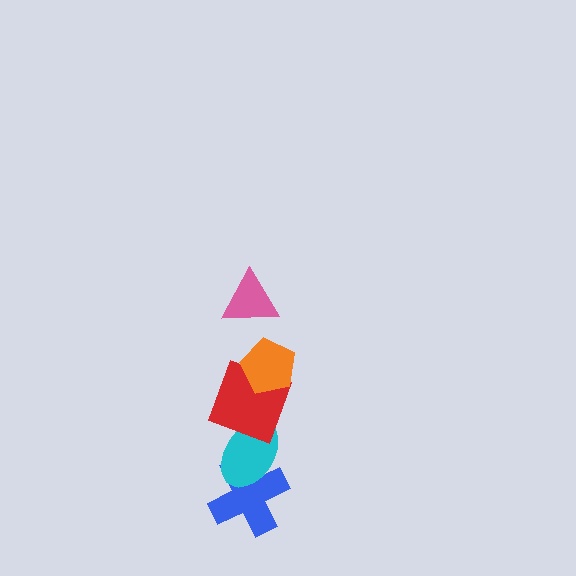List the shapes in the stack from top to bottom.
From top to bottom: the pink triangle, the orange pentagon, the red square, the cyan ellipse, the blue cross.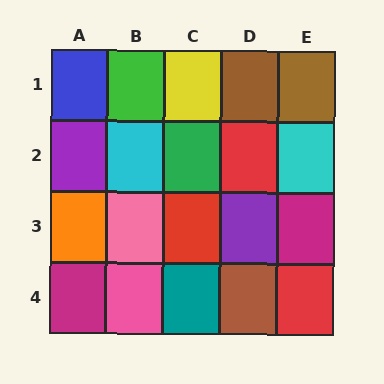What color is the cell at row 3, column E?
Magenta.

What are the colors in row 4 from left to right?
Magenta, pink, teal, brown, red.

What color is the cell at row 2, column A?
Purple.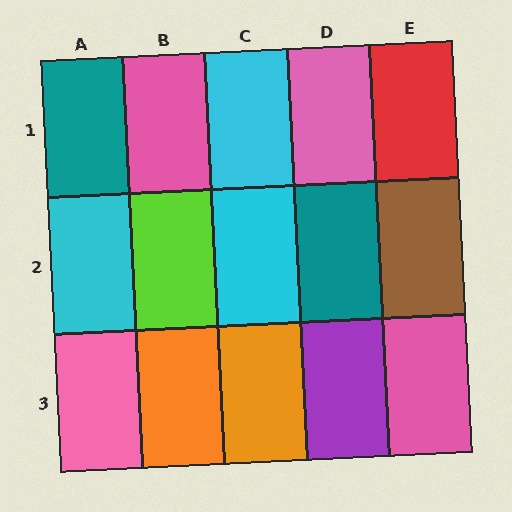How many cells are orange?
2 cells are orange.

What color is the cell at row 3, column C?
Orange.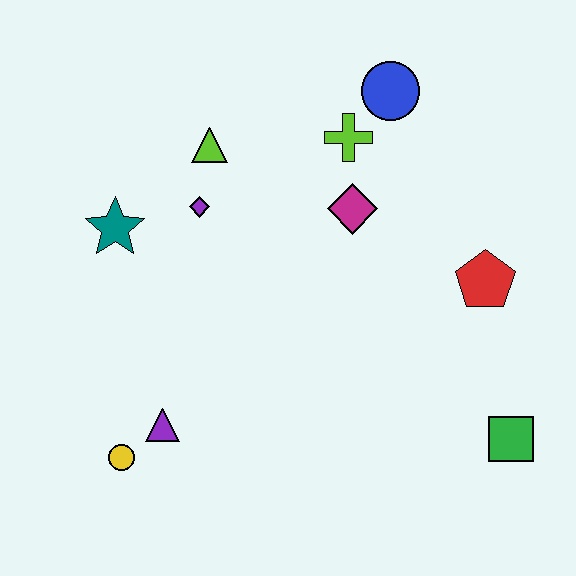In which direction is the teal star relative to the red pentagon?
The teal star is to the left of the red pentagon.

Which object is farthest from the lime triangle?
The green square is farthest from the lime triangle.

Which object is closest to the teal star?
The purple diamond is closest to the teal star.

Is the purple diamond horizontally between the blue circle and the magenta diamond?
No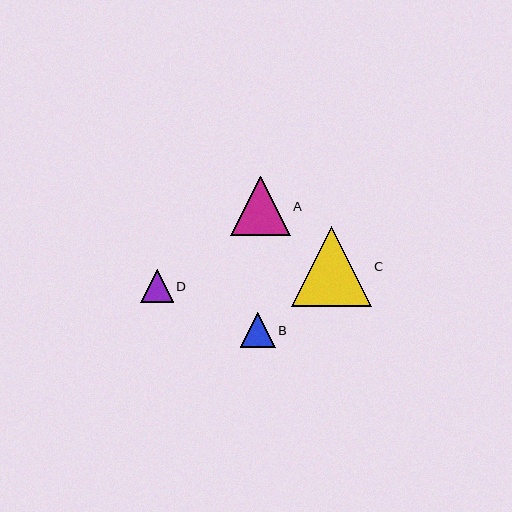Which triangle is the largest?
Triangle C is the largest with a size of approximately 80 pixels.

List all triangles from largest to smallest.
From largest to smallest: C, A, B, D.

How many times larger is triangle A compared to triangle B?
Triangle A is approximately 1.7 times the size of triangle B.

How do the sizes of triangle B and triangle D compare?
Triangle B and triangle D are approximately the same size.